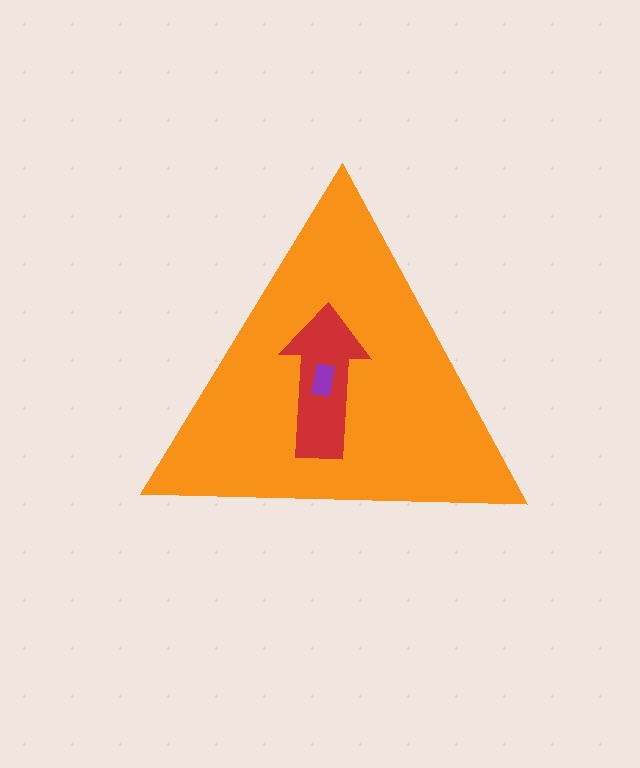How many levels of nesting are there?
3.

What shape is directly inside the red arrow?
The purple rectangle.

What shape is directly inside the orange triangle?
The red arrow.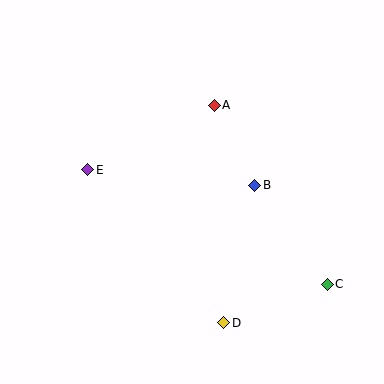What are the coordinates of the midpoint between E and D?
The midpoint between E and D is at (156, 246).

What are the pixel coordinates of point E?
Point E is at (88, 170).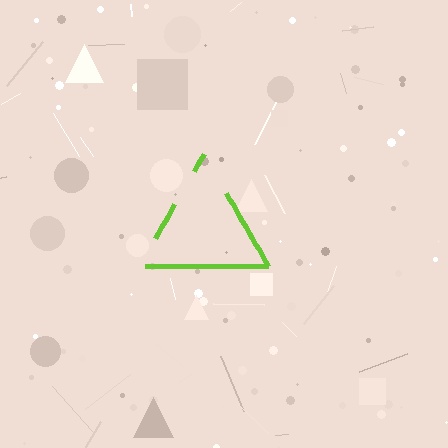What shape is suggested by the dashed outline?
The dashed outline suggests a triangle.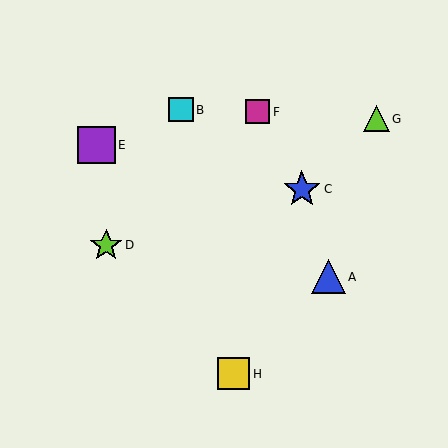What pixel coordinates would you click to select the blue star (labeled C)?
Click at (302, 189) to select the blue star C.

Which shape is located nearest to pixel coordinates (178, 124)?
The cyan square (labeled B) at (181, 110) is nearest to that location.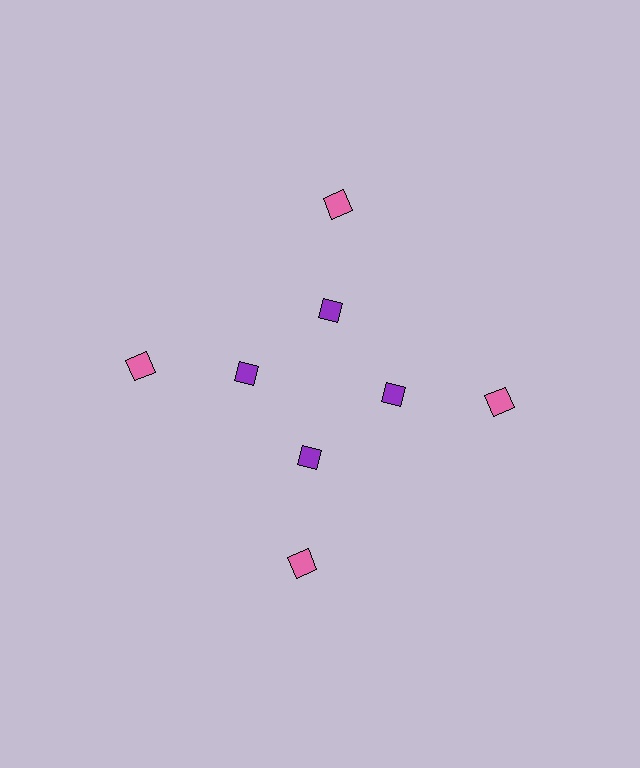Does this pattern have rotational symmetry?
Yes, this pattern has 4-fold rotational symmetry. It looks the same after rotating 90 degrees around the center.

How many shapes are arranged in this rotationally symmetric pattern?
There are 8 shapes, arranged in 4 groups of 2.